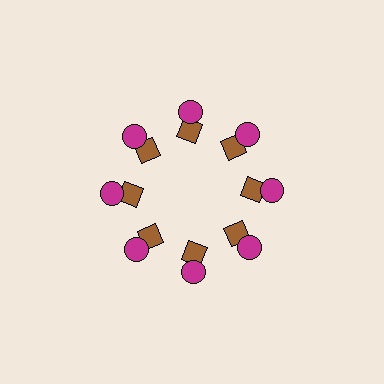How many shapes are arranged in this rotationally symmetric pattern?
There are 16 shapes, arranged in 8 groups of 2.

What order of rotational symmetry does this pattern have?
This pattern has 8-fold rotational symmetry.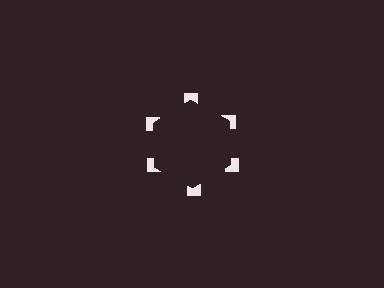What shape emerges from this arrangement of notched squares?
An illusory hexagon — its edges are inferred from the aligned wedge cuts in the notched squares, not physically drawn.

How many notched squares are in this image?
There are 6 — one at each vertex of the illusory hexagon.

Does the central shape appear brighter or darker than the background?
It typically appears slightly darker than the background, even though no actual brightness change is drawn.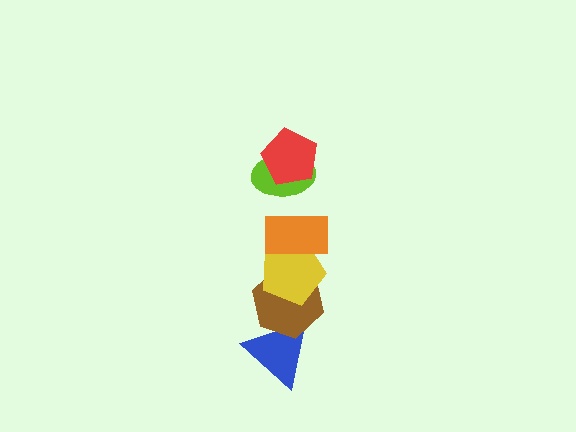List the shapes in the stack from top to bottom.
From top to bottom: the red pentagon, the lime ellipse, the orange rectangle, the yellow pentagon, the brown hexagon, the blue triangle.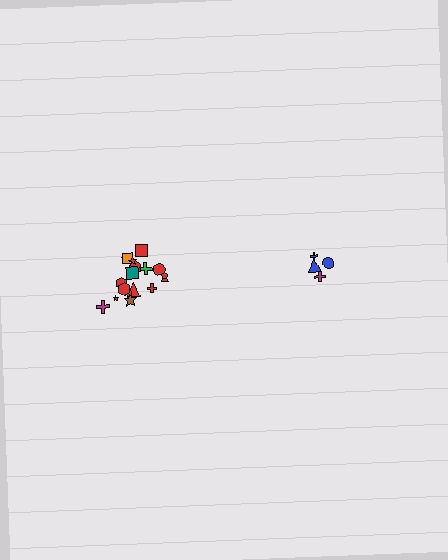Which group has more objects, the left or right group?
The left group.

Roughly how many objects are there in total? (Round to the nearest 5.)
Roughly 20 objects in total.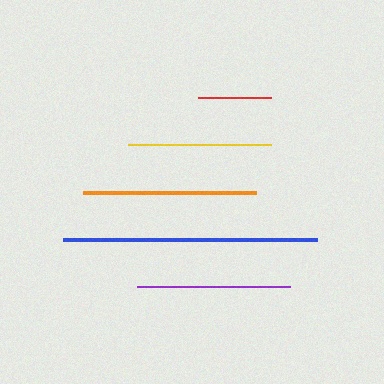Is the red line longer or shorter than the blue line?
The blue line is longer than the red line.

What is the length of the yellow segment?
The yellow segment is approximately 143 pixels long.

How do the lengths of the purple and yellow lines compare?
The purple and yellow lines are approximately the same length.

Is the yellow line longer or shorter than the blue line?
The blue line is longer than the yellow line.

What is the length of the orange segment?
The orange segment is approximately 173 pixels long.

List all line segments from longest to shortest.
From longest to shortest: blue, orange, purple, yellow, red.